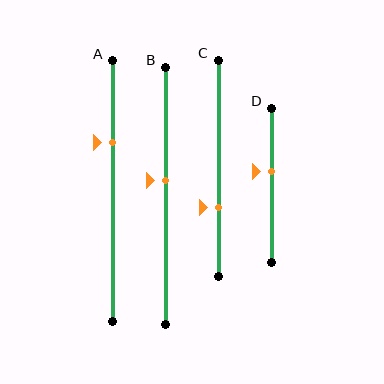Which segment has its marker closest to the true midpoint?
Segment B has its marker closest to the true midpoint.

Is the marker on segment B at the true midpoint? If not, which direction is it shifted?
No, the marker on segment B is shifted upward by about 6% of the segment length.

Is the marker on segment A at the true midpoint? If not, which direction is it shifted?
No, the marker on segment A is shifted upward by about 18% of the segment length.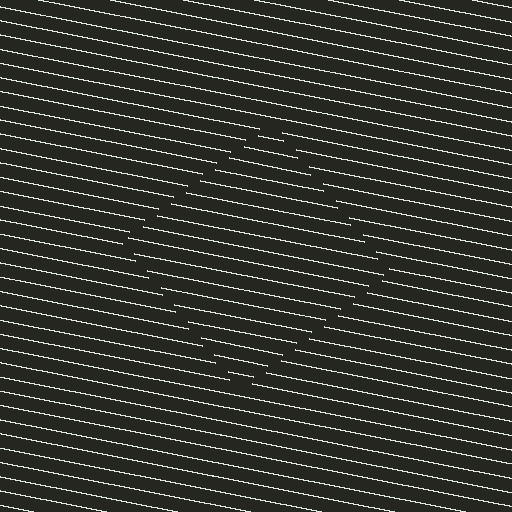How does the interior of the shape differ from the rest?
The interior of the shape contains the same grating, shifted by half a period — the contour is defined by the phase discontinuity where line-ends from the inner and outer gratings abut.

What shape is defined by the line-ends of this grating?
An illusory square. The interior of the shape contains the same grating, shifted by half a period — the contour is defined by the phase discontinuity where line-ends from the inner and outer gratings abut.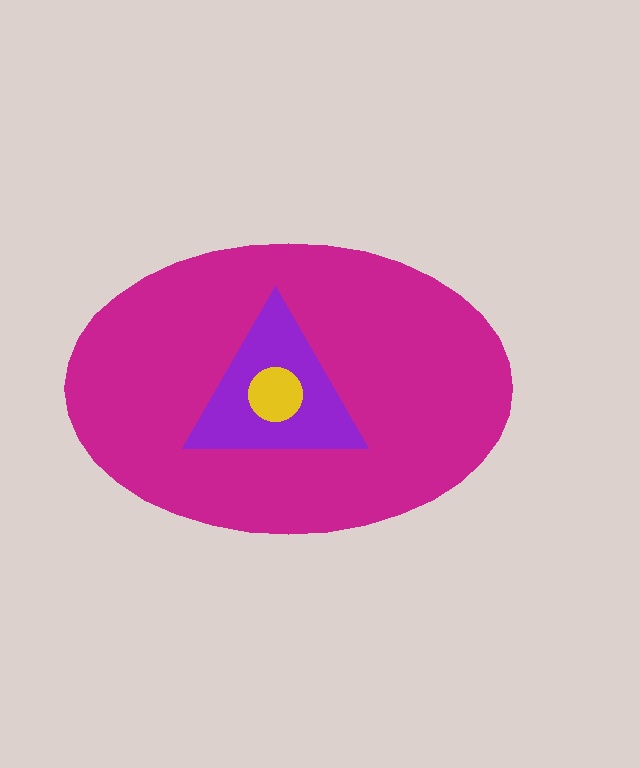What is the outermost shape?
The magenta ellipse.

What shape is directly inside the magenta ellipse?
The purple triangle.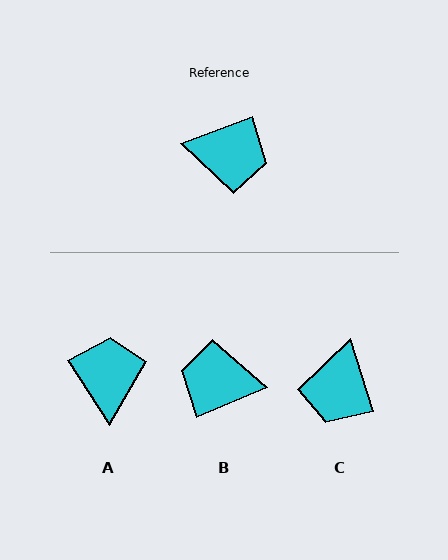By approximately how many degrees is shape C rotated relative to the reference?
Approximately 93 degrees clockwise.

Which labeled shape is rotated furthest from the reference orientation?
B, about 178 degrees away.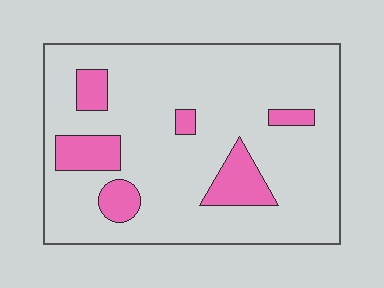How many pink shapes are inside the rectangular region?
6.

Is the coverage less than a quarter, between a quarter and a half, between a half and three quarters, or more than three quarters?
Less than a quarter.